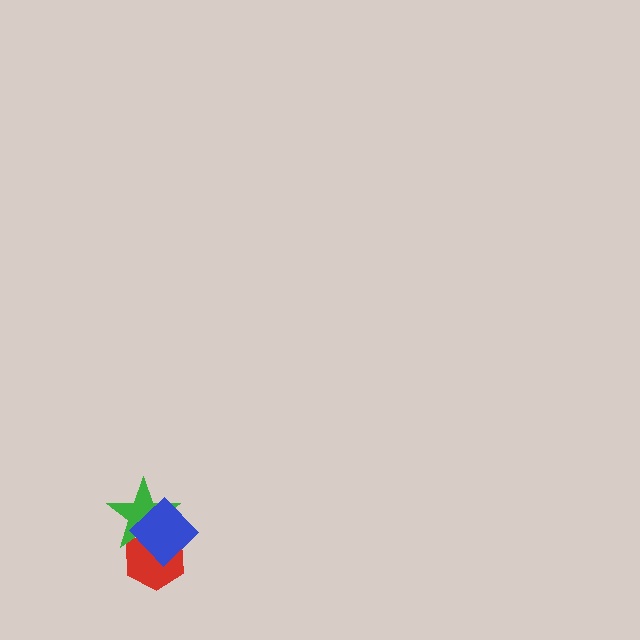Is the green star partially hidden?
Yes, it is partially covered by another shape.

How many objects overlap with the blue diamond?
2 objects overlap with the blue diamond.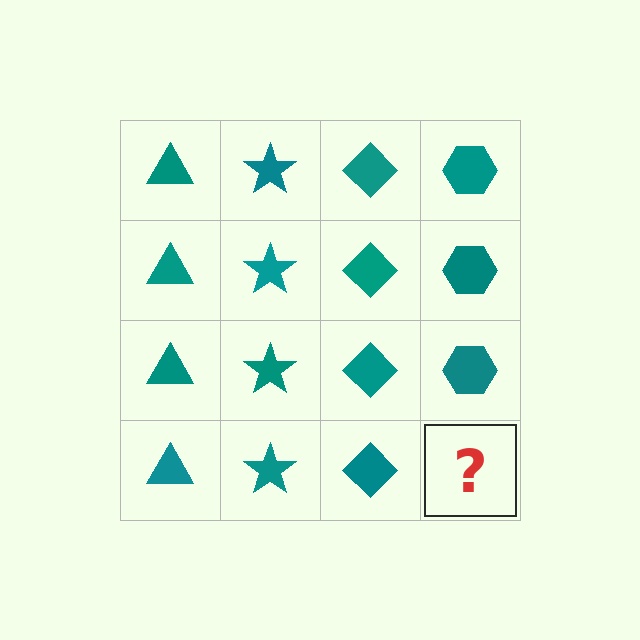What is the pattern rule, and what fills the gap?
The rule is that each column has a consistent shape. The gap should be filled with a teal hexagon.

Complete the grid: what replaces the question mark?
The question mark should be replaced with a teal hexagon.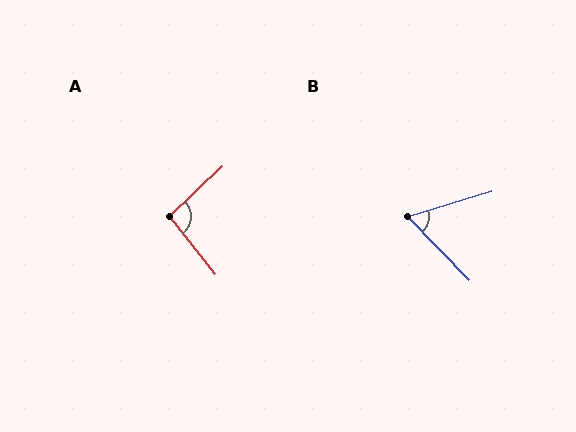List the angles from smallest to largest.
B (63°), A (96°).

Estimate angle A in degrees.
Approximately 96 degrees.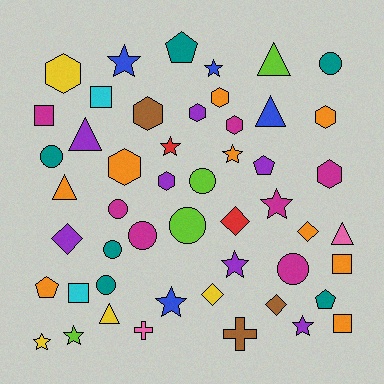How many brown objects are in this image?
There are 3 brown objects.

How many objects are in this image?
There are 50 objects.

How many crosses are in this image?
There are 2 crosses.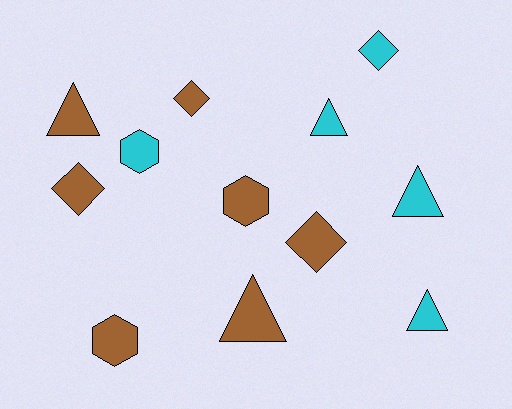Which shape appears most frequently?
Triangle, with 5 objects.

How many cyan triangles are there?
There are 3 cyan triangles.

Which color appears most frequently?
Brown, with 7 objects.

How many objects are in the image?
There are 12 objects.